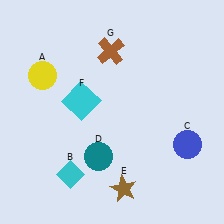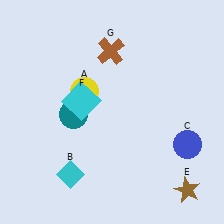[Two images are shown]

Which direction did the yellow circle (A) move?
The yellow circle (A) moved right.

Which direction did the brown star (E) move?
The brown star (E) moved right.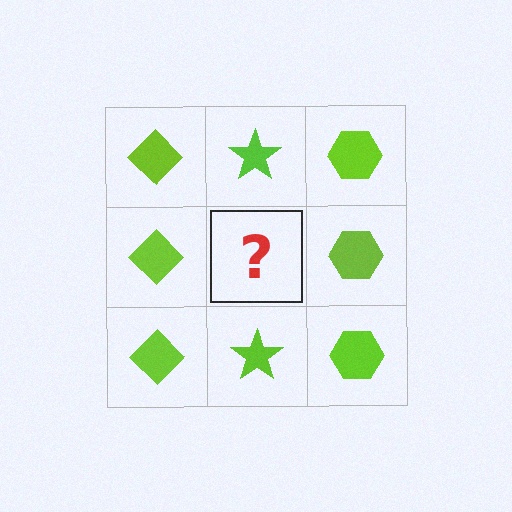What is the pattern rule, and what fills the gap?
The rule is that each column has a consistent shape. The gap should be filled with a lime star.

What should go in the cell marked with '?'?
The missing cell should contain a lime star.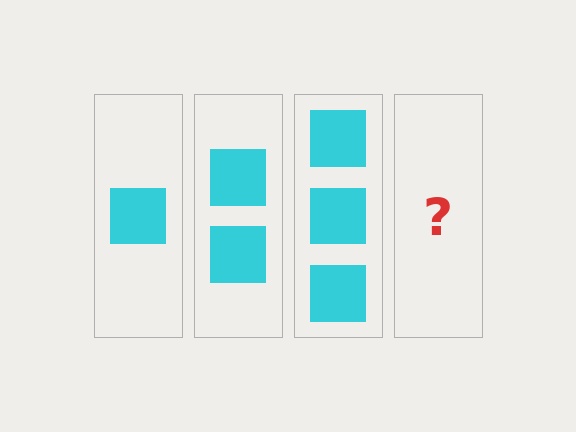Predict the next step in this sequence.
The next step is 4 squares.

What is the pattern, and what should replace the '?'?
The pattern is that each step adds one more square. The '?' should be 4 squares.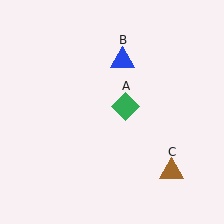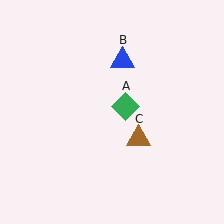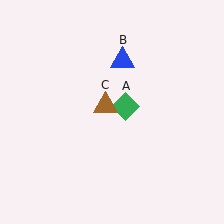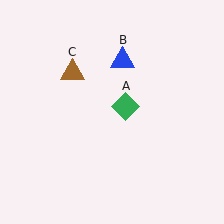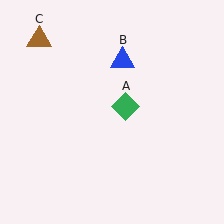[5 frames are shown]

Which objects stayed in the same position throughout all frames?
Green diamond (object A) and blue triangle (object B) remained stationary.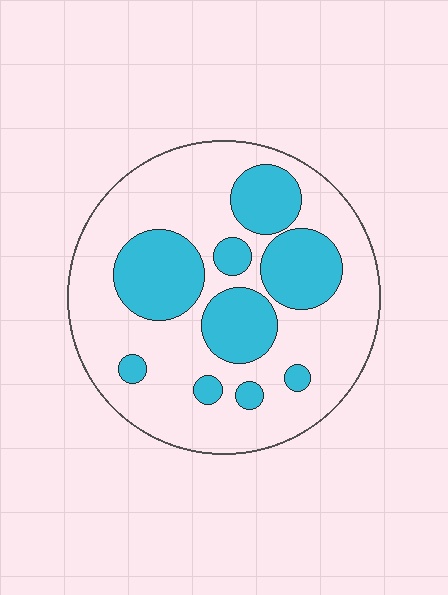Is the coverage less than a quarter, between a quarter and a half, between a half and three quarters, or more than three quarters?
Between a quarter and a half.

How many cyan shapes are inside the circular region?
9.